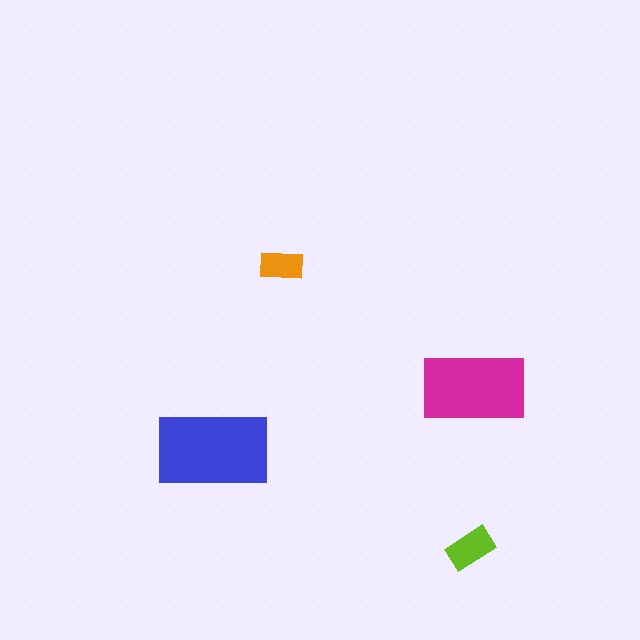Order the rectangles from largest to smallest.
the blue one, the magenta one, the lime one, the orange one.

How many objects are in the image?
There are 4 objects in the image.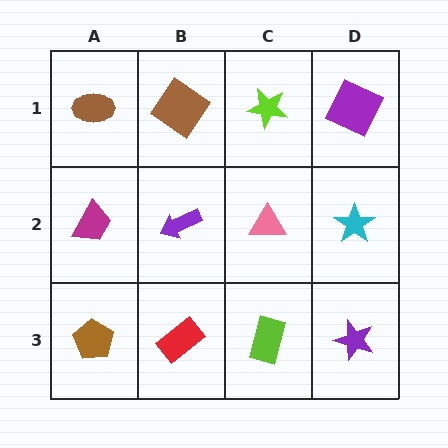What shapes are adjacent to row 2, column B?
A brown diamond (row 1, column B), a red rectangle (row 3, column B), a magenta trapezoid (row 2, column A), a pink triangle (row 2, column C).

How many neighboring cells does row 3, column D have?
2.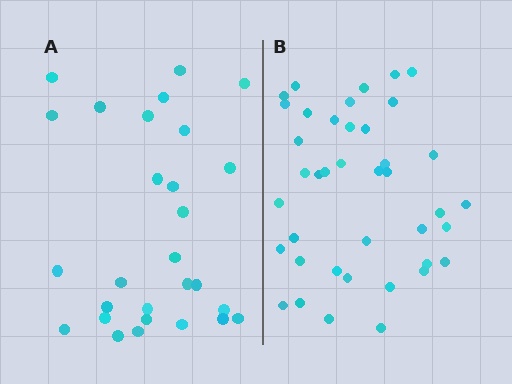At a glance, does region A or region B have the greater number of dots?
Region B (the right region) has more dots.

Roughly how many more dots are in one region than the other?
Region B has roughly 12 or so more dots than region A.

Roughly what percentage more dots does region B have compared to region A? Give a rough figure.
About 45% more.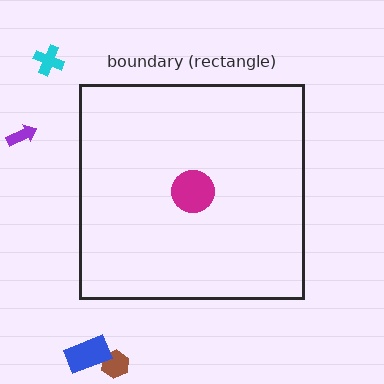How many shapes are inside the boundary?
1 inside, 4 outside.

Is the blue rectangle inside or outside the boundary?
Outside.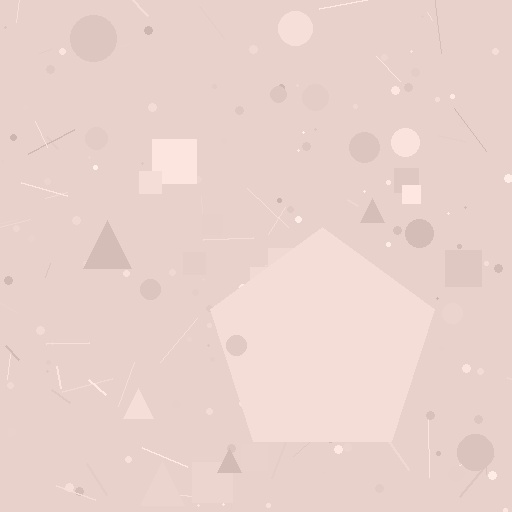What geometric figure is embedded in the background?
A pentagon is embedded in the background.